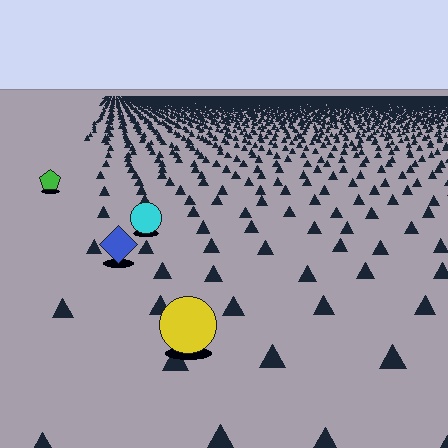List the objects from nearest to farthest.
From nearest to farthest: the yellow circle, the blue diamond, the cyan circle, the green pentagon.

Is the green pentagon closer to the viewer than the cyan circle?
No. The cyan circle is closer — you can tell from the texture gradient: the ground texture is coarser near it.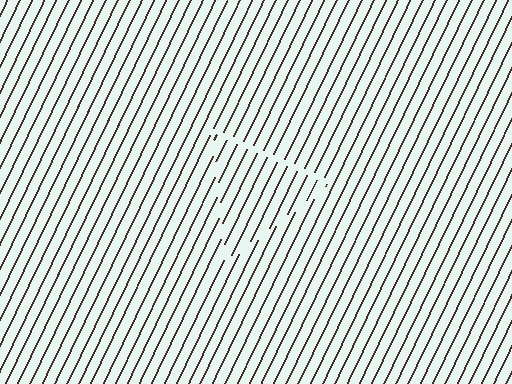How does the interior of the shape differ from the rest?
The interior of the shape contains the same grating, shifted by half a period — the contour is defined by the phase discontinuity where line-ends from the inner and outer gratings abut.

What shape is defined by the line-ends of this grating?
An illusory triangle. The interior of the shape contains the same grating, shifted by half a period — the contour is defined by the phase discontinuity where line-ends from the inner and outer gratings abut.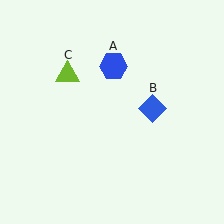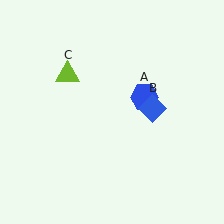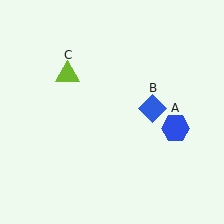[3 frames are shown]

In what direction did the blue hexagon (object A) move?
The blue hexagon (object A) moved down and to the right.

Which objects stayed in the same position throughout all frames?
Blue diamond (object B) and lime triangle (object C) remained stationary.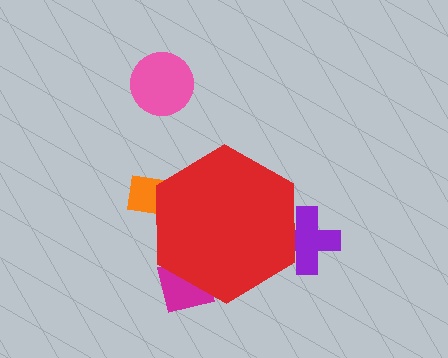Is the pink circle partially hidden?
No, the pink circle is fully visible.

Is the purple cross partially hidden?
Yes, the purple cross is partially hidden behind the red hexagon.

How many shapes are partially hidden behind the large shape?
3 shapes are partially hidden.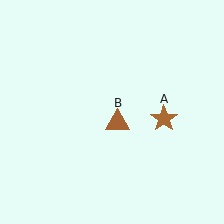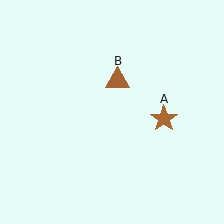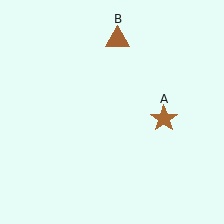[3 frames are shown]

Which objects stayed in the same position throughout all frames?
Brown star (object A) remained stationary.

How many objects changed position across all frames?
1 object changed position: brown triangle (object B).